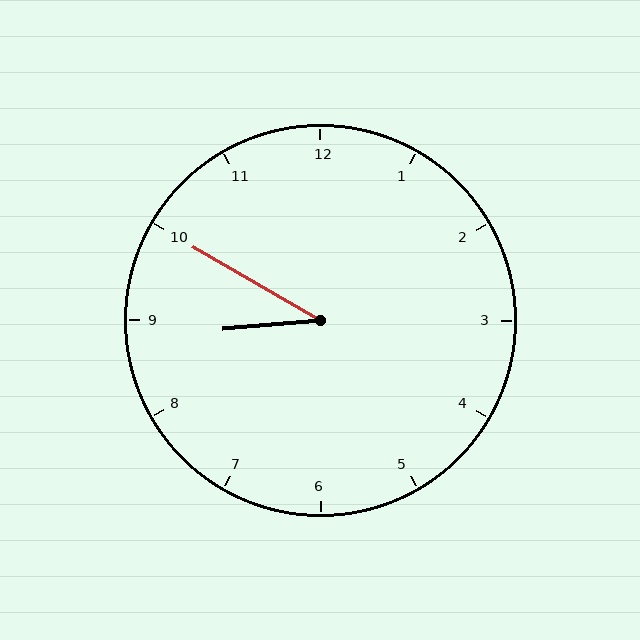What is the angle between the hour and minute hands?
Approximately 35 degrees.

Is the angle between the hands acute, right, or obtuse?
It is acute.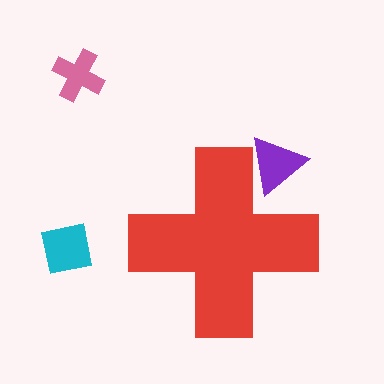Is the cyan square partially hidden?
No, the cyan square is fully visible.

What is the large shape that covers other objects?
A red cross.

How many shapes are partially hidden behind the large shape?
1 shape is partially hidden.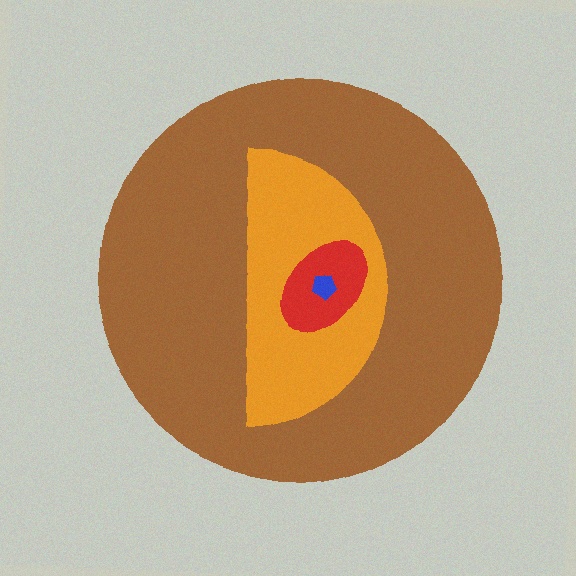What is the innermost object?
The blue pentagon.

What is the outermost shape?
The brown circle.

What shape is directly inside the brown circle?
The orange semicircle.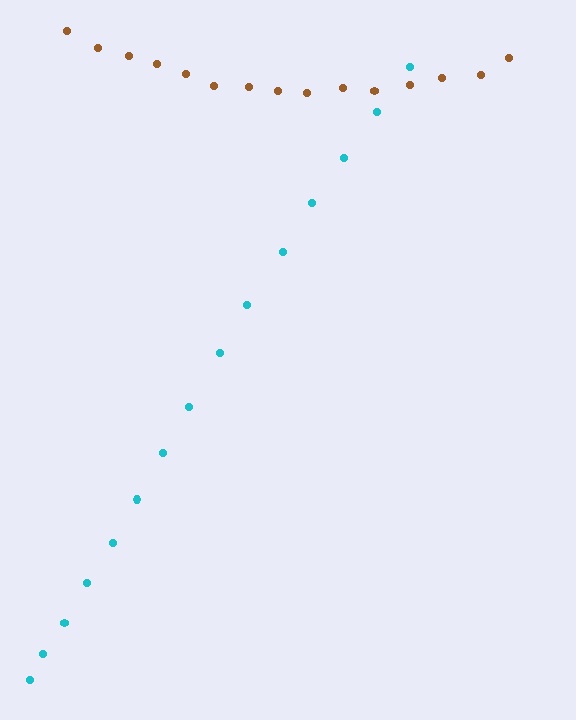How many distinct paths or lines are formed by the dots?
There are 2 distinct paths.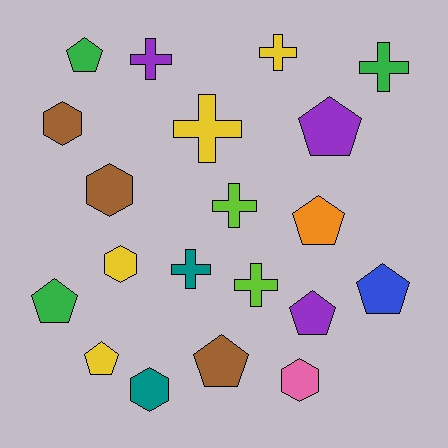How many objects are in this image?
There are 20 objects.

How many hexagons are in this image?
There are 5 hexagons.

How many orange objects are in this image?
There is 1 orange object.